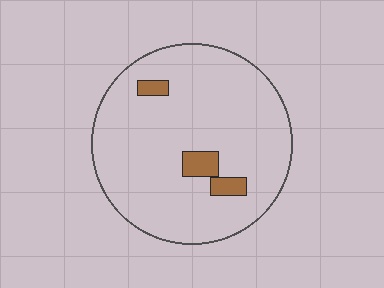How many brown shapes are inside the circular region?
3.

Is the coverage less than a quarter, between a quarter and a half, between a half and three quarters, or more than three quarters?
Less than a quarter.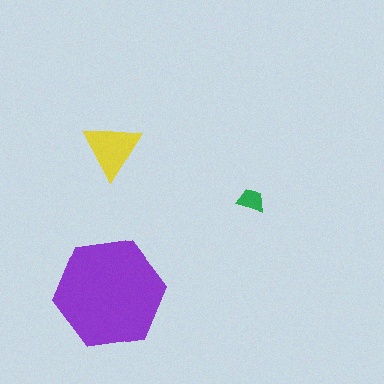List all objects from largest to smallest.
The purple hexagon, the yellow triangle, the green trapezoid.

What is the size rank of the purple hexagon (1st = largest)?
1st.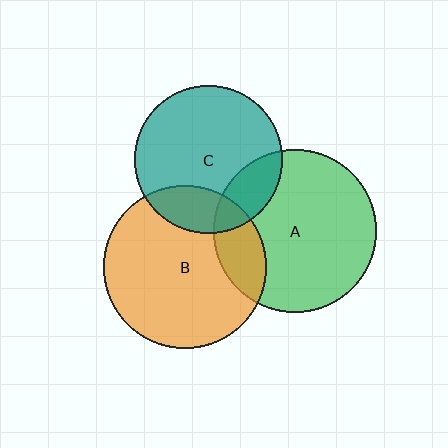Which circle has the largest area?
Circle B (orange).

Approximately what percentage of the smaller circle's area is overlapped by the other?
Approximately 20%.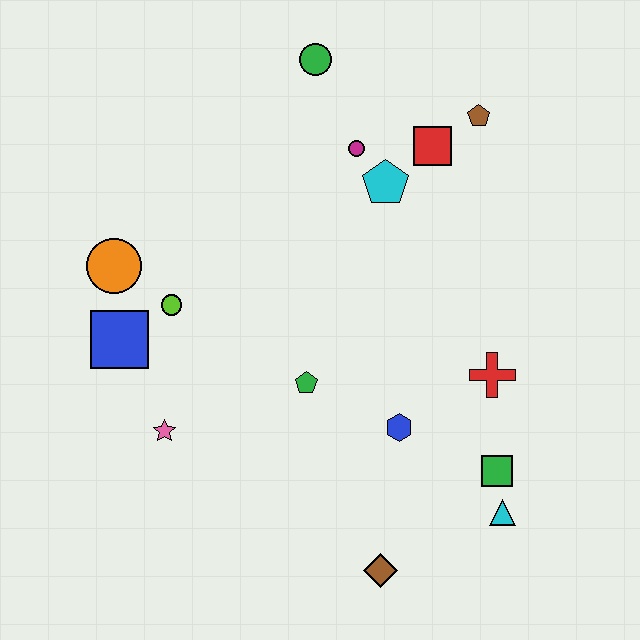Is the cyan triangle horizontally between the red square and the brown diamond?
No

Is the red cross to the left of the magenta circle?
No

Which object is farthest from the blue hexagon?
The green circle is farthest from the blue hexagon.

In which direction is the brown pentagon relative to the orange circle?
The brown pentagon is to the right of the orange circle.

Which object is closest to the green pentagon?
The blue hexagon is closest to the green pentagon.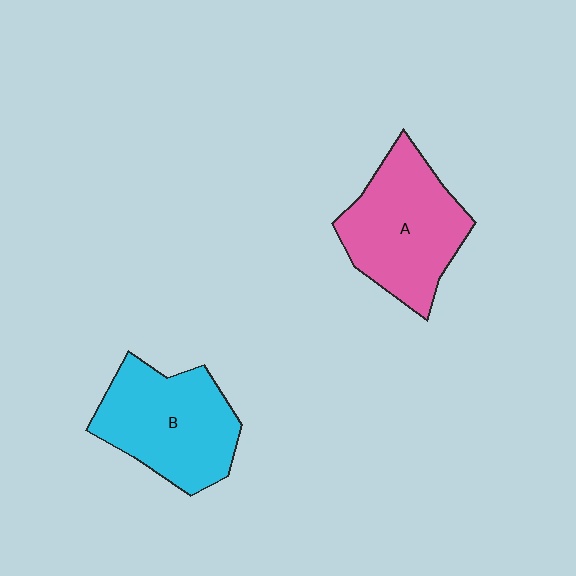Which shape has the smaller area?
Shape B (cyan).